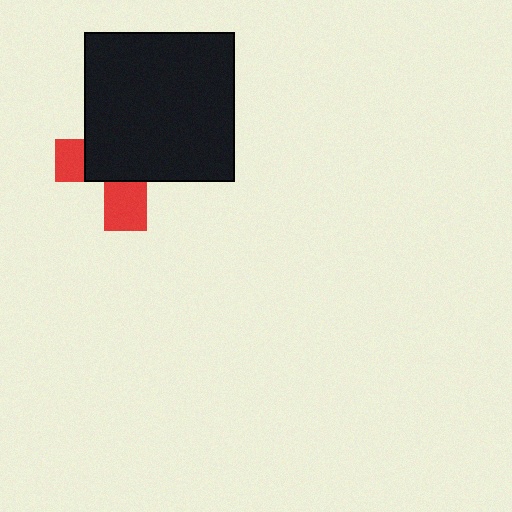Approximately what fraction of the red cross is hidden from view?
Roughly 67% of the red cross is hidden behind the black square.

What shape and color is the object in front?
The object in front is a black square.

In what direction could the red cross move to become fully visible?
The red cross could move down. That would shift it out from behind the black square entirely.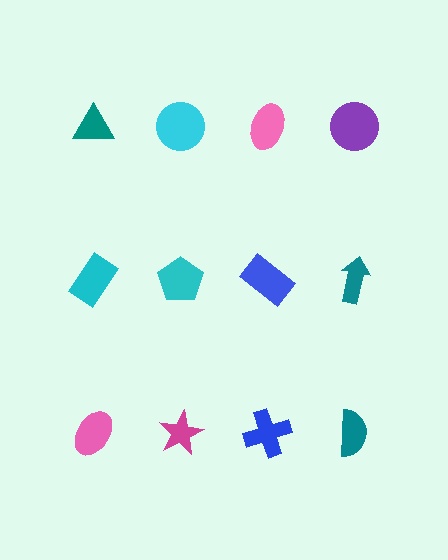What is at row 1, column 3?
A pink ellipse.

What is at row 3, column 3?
A blue cross.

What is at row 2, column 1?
A cyan rectangle.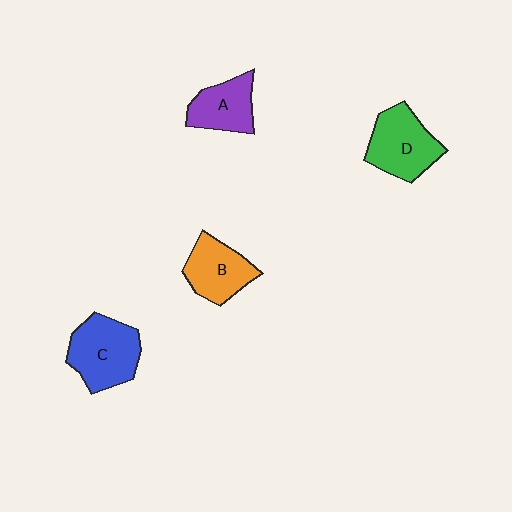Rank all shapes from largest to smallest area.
From largest to smallest: C (blue), D (green), B (orange), A (purple).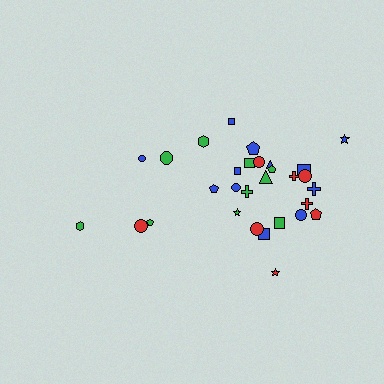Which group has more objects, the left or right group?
The right group.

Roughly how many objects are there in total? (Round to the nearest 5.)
Roughly 30 objects in total.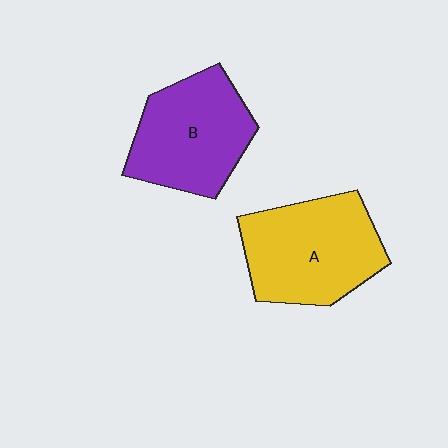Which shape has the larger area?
Shape A (yellow).